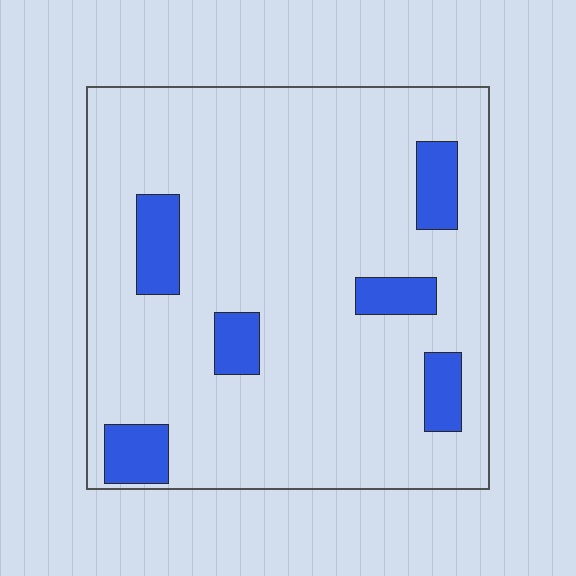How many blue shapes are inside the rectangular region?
6.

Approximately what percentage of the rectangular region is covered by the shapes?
Approximately 15%.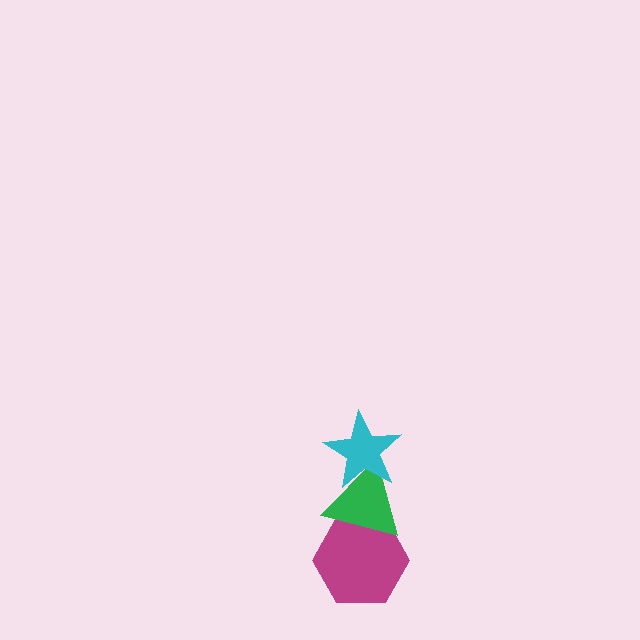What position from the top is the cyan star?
The cyan star is 1st from the top.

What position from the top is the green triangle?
The green triangle is 2nd from the top.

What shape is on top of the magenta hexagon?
The green triangle is on top of the magenta hexagon.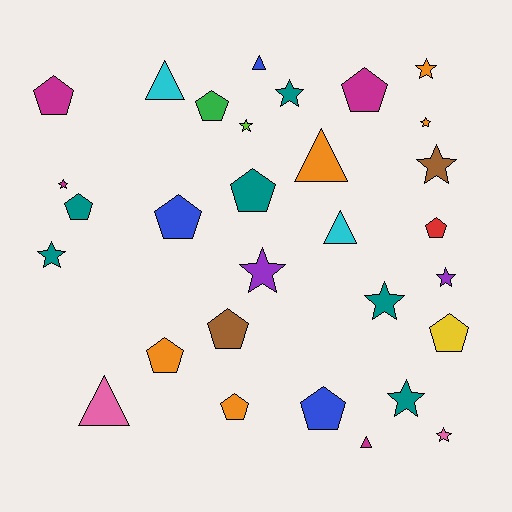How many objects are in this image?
There are 30 objects.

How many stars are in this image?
There are 12 stars.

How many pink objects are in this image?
There are 2 pink objects.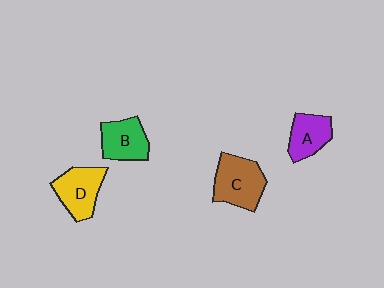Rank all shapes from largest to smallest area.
From largest to smallest: C (brown), D (yellow), B (green), A (purple).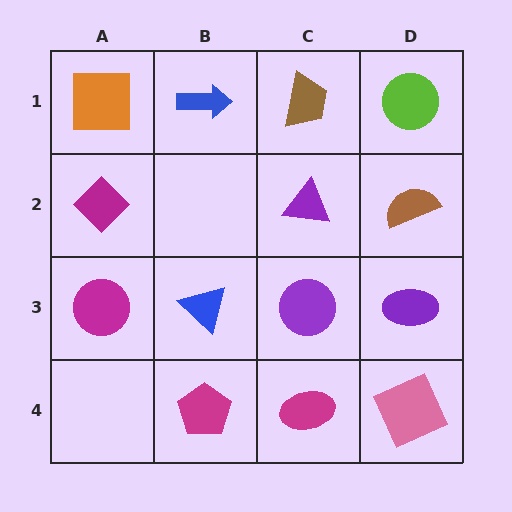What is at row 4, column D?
A pink square.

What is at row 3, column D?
A purple ellipse.